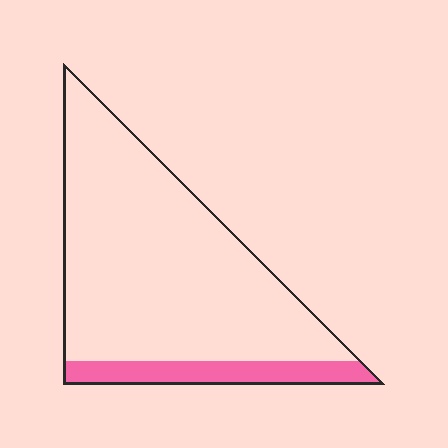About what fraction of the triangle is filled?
About one eighth (1/8).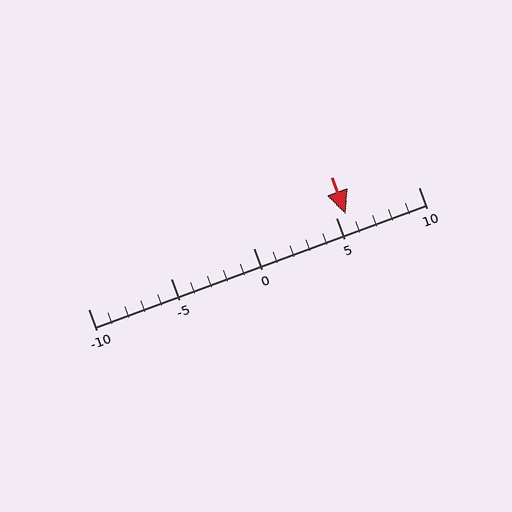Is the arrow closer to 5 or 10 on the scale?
The arrow is closer to 5.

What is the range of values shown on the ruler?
The ruler shows values from -10 to 10.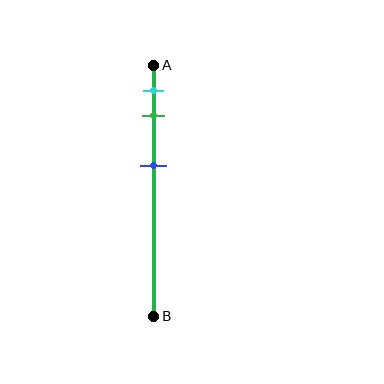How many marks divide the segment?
There are 3 marks dividing the segment.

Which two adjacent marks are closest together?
The cyan and green marks are the closest adjacent pair.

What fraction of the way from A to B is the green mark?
The green mark is approximately 20% (0.2) of the way from A to B.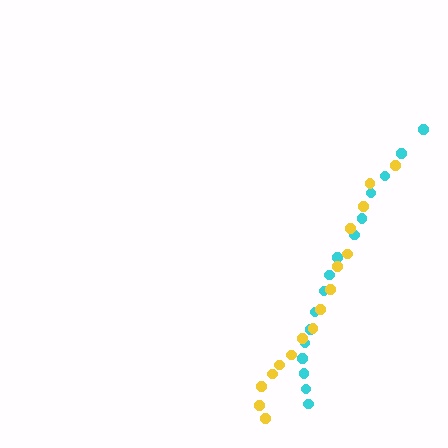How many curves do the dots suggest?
There are 2 distinct paths.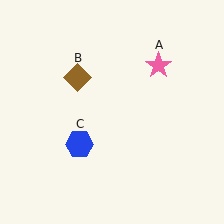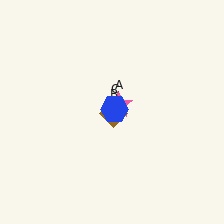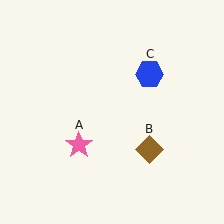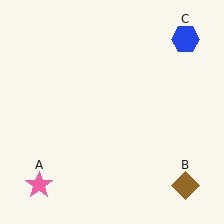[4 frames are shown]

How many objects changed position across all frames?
3 objects changed position: pink star (object A), brown diamond (object B), blue hexagon (object C).